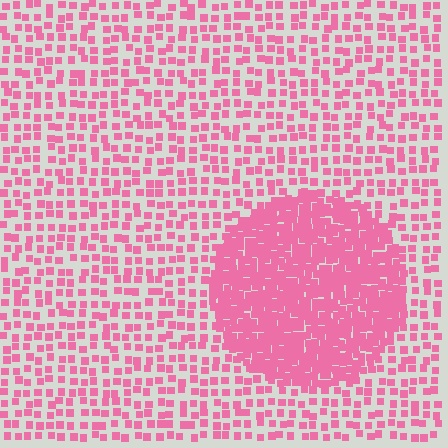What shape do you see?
I see a circle.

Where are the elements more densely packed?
The elements are more densely packed inside the circle boundary.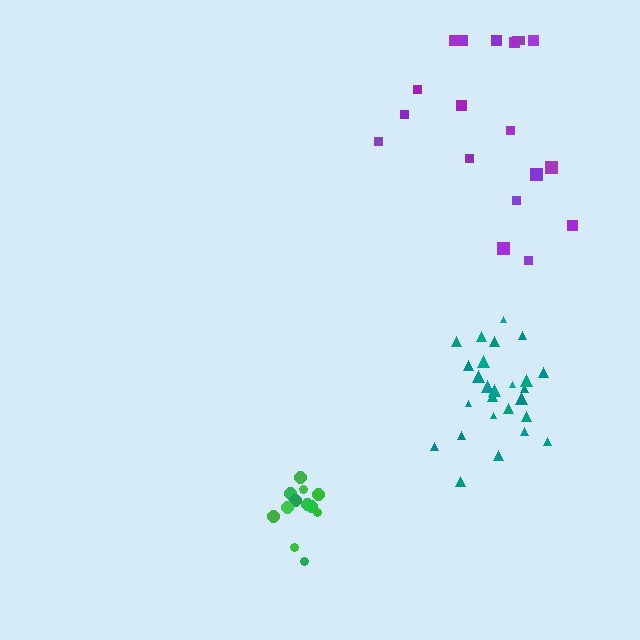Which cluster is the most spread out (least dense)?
Purple.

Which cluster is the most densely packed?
Teal.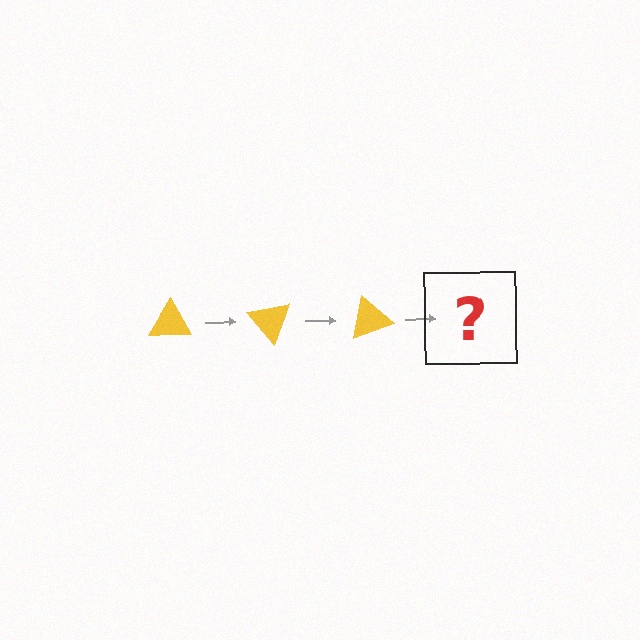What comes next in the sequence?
The next element should be a yellow triangle rotated 150 degrees.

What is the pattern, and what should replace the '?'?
The pattern is that the triangle rotates 50 degrees each step. The '?' should be a yellow triangle rotated 150 degrees.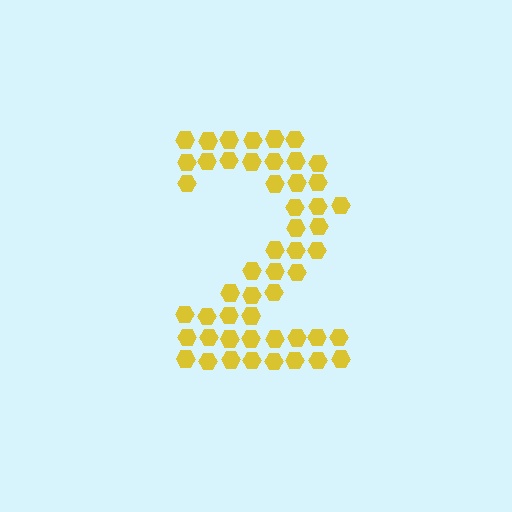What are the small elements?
The small elements are hexagons.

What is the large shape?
The large shape is the digit 2.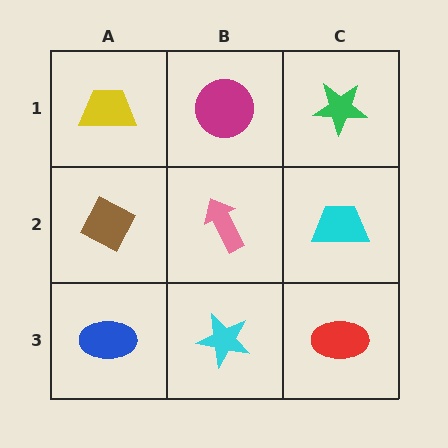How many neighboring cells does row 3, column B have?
3.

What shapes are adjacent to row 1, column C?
A cyan trapezoid (row 2, column C), a magenta circle (row 1, column B).